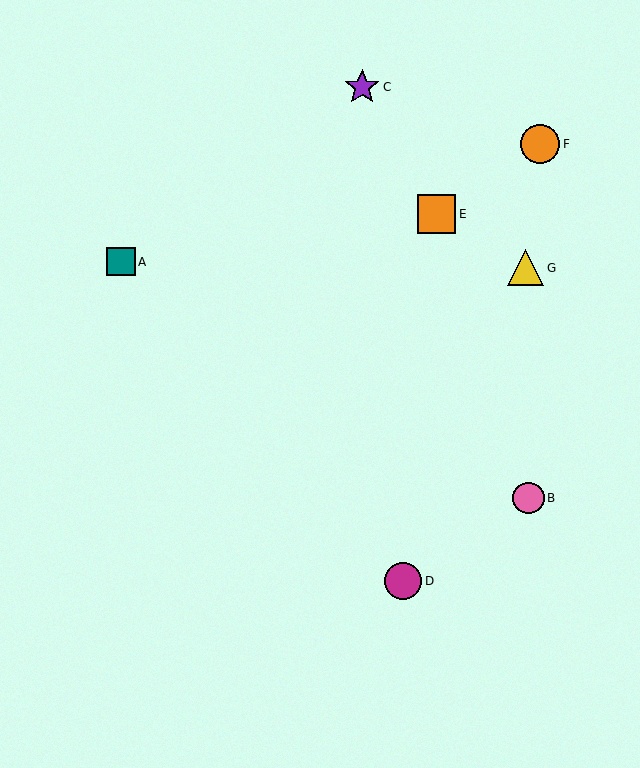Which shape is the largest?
The orange circle (labeled F) is the largest.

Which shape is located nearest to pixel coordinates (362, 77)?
The purple star (labeled C) at (362, 87) is nearest to that location.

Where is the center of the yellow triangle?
The center of the yellow triangle is at (525, 268).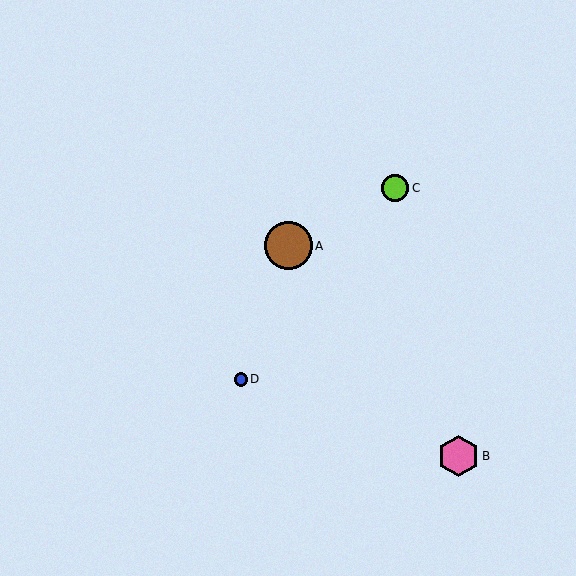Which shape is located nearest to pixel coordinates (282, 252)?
The brown circle (labeled A) at (288, 246) is nearest to that location.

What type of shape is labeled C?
Shape C is a lime circle.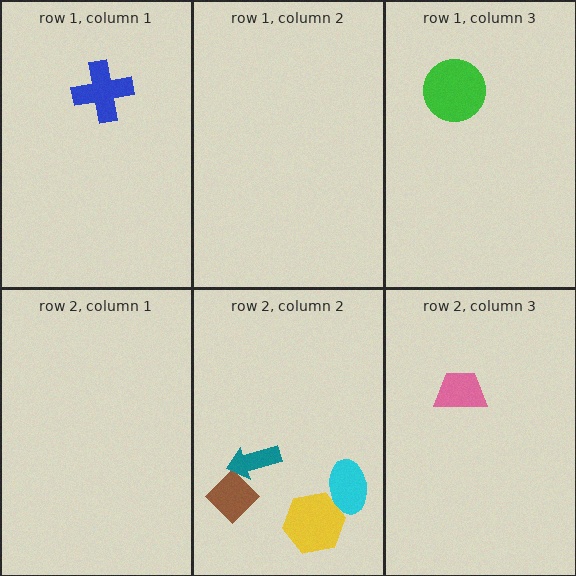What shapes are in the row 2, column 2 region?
The brown diamond, the yellow hexagon, the cyan ellipse, the teal arrow.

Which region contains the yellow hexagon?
The row 2, column 2 region.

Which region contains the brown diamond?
The row 2, column 2 region.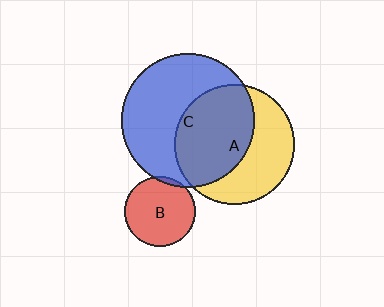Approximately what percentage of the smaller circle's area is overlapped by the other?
Approximately 5%.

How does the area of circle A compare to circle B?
Approximately 2.9 times.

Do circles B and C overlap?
Yes.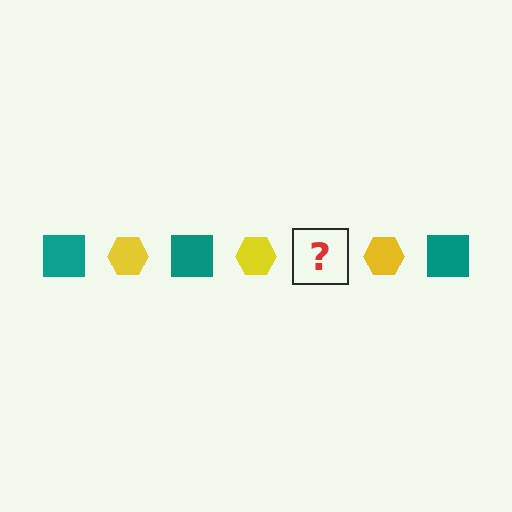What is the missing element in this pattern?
The missing element is a teal square.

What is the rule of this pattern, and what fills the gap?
The rule is that the pattern alternates between teal square and yellow hexagon. The gap should be filled with a teal square.